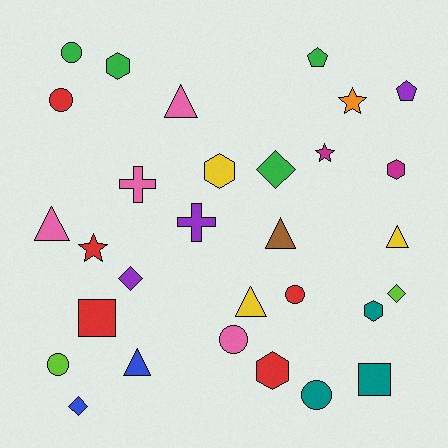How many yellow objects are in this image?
There are 3 yellow objects.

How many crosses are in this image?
There are 2 crosses.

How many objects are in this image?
There are 30 objects.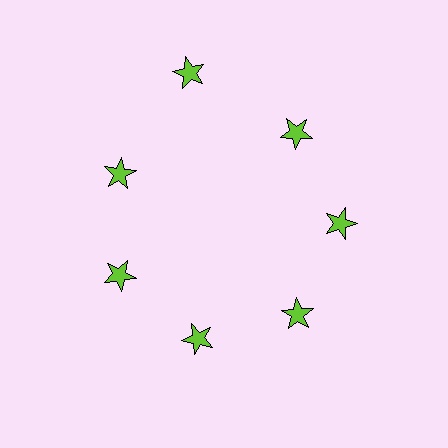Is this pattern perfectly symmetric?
No. The 7 lime stars are arranged in a ring, but one element near the 12 o'clock position is pushed outward from the center, breaking the 7-fold rotational symmetry.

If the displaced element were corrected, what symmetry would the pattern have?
It would have 7-fold rotational symmetry — the pattern would map onto itself every 51 degrees.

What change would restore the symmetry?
The symmetry would be restored by moving it inward, back onto the ring so that all 7 stars sit at equal angles and equal distance from the center.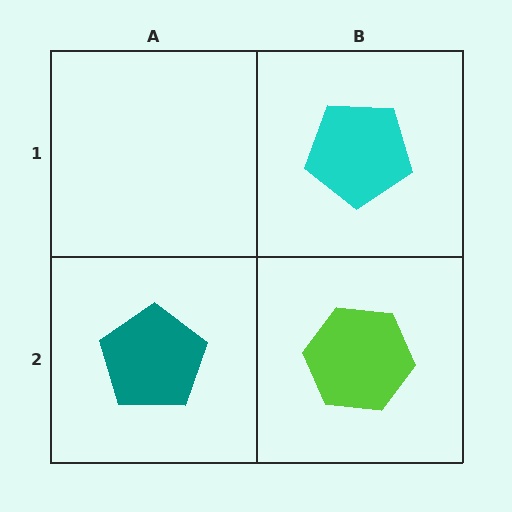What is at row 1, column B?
A cyan pentagon.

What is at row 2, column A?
A teal pentagon.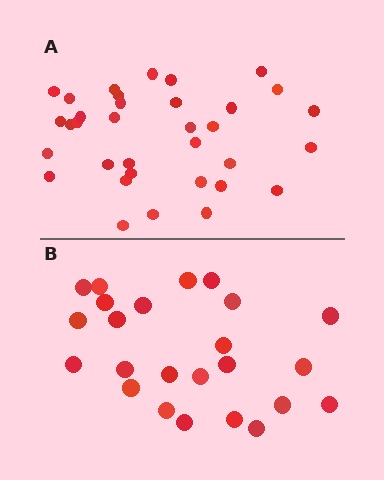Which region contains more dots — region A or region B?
Region A (the top region) has more dots.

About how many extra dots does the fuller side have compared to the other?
Region A has roughly 10 or so more dots than region B.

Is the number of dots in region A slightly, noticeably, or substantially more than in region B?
Region A has noticeably more, but not dramatically so. The ratio is roughly 1.4 to 1.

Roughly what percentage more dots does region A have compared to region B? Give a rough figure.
About 40% more.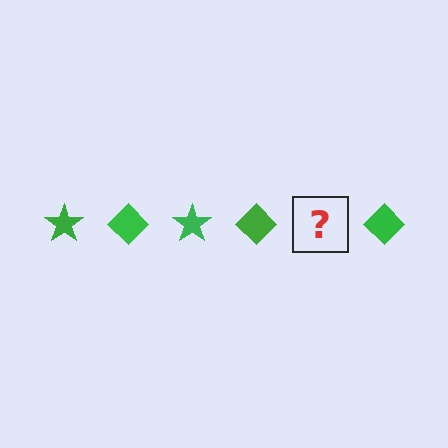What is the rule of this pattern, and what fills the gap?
The rule is that the pattern cycles through star, diamond shapes in green. The gap should be filled with a green star.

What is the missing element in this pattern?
The missing element is a green star.